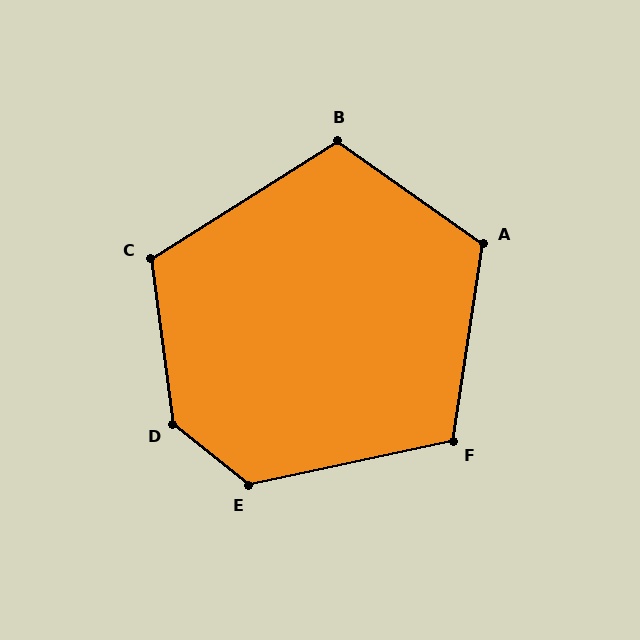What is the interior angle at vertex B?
Approximately 112 degrees (obtuse).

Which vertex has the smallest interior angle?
F, at approximately 111 degrees.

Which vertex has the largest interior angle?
D, at approximately 137 degrees.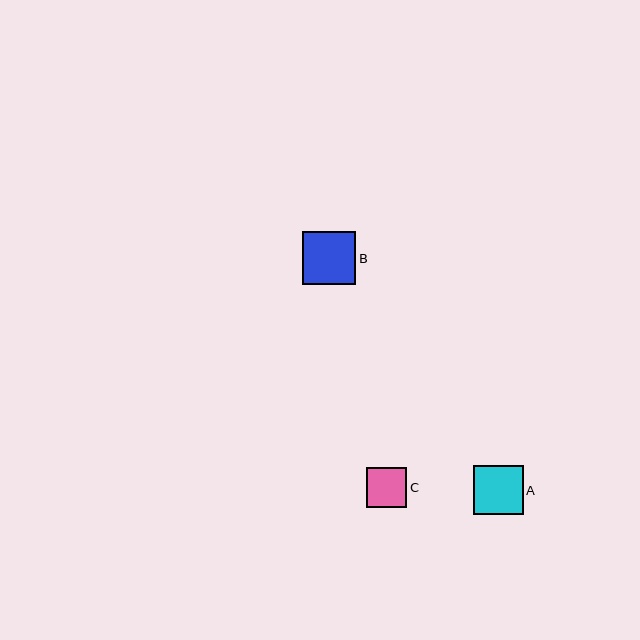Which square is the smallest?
Square C is the smallest with a size of approximately 40 pixels.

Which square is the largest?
Square B is the largest with a size of approximately 53 pixels.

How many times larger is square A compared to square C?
Square A is approximately 1.2 times the size of square C.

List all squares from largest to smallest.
From largest to smallest: B, A, C.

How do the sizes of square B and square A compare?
Square B and square A are approximately the same size.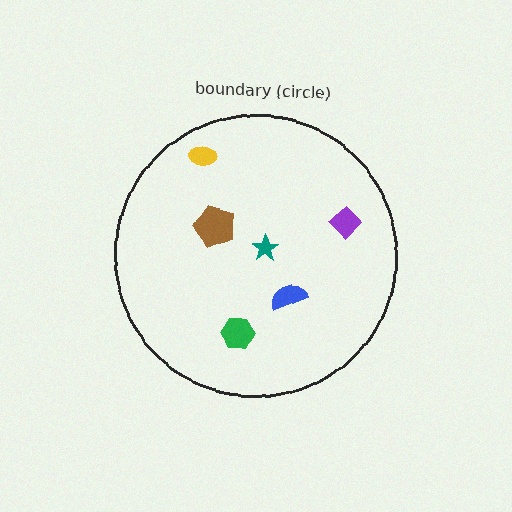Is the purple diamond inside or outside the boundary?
Inside.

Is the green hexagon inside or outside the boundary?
Inside.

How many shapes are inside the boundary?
6 inside, 0 outside.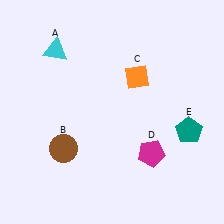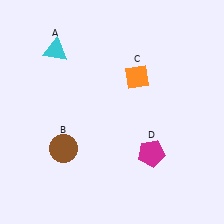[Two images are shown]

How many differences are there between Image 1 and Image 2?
There is 1 difference between the two images.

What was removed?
The teal pentagon (E) was removed in Image 2.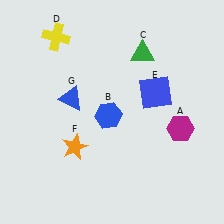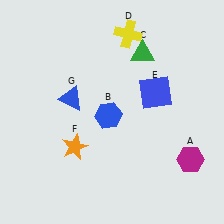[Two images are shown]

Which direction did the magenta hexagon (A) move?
The magenta hexagon (A) moved down.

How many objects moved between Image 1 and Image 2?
2 objects moved between the two images.